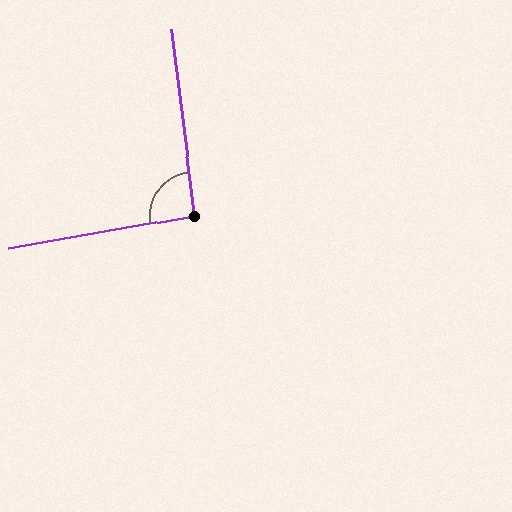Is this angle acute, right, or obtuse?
It is approximately a right angle.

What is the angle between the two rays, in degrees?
Approximately 93 degrees.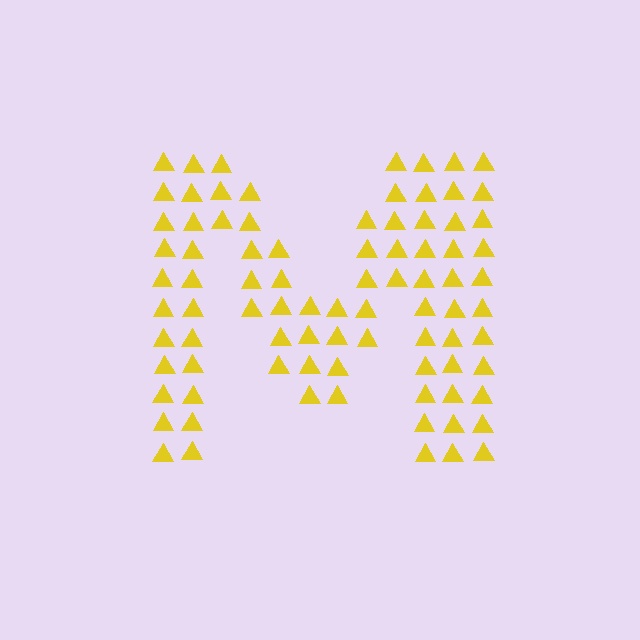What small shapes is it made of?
It is made of small triangles.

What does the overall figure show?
The overall figure shows the letter M.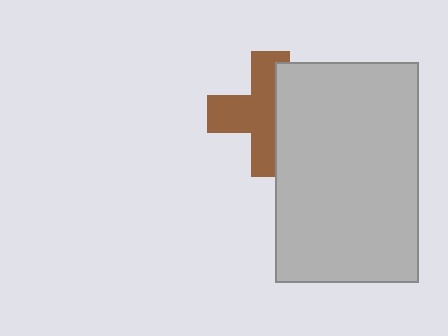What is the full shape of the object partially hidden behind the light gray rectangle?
The partially hidden object is a brown cross.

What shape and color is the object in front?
The object in front is a light gray rectangle.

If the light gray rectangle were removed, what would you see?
You would see the complete brown cross.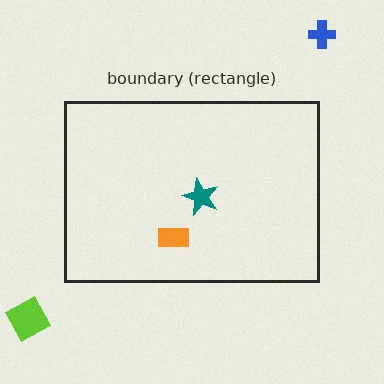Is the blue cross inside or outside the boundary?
Outside.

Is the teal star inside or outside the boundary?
Inside.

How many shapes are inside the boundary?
2 inside, 2 outside.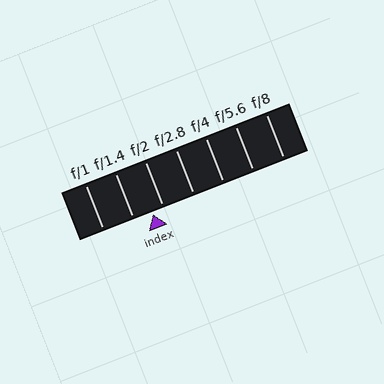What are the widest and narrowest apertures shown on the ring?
The widest aperture shown is f/1 and the narrowest is f/8.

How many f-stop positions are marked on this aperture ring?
There are 7 f-stop positions marked.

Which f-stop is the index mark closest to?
The index mark is closest to f/2.